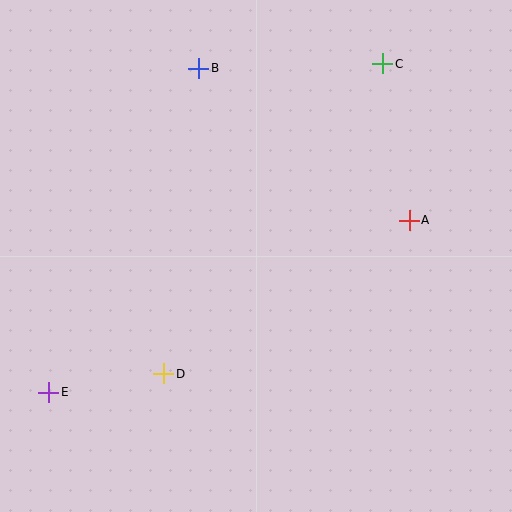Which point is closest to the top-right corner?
Point C is closest to the top-right corner.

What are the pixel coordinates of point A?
Point A is at (409, 220).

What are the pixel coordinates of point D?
Point D is at (164, 374).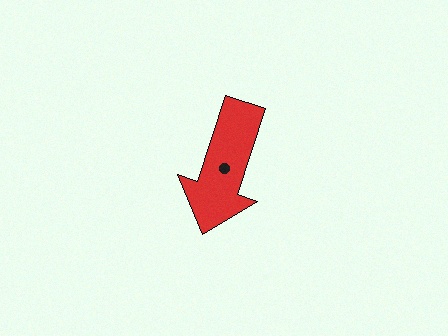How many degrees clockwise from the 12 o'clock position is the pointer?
Approximately 198 degrees.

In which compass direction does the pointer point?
South.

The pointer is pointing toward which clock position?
Roughly 7 o'clock.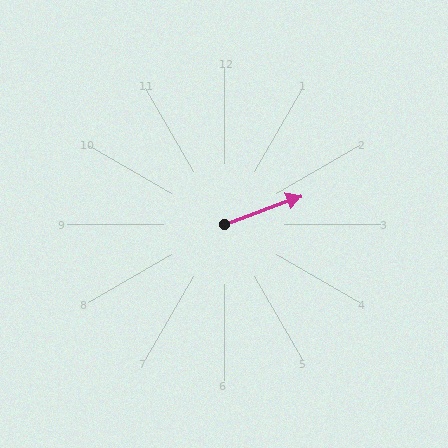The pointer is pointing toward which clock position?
Roughly 2 o'clock.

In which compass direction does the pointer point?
East.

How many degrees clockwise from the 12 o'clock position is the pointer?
Approximately 70 degrees.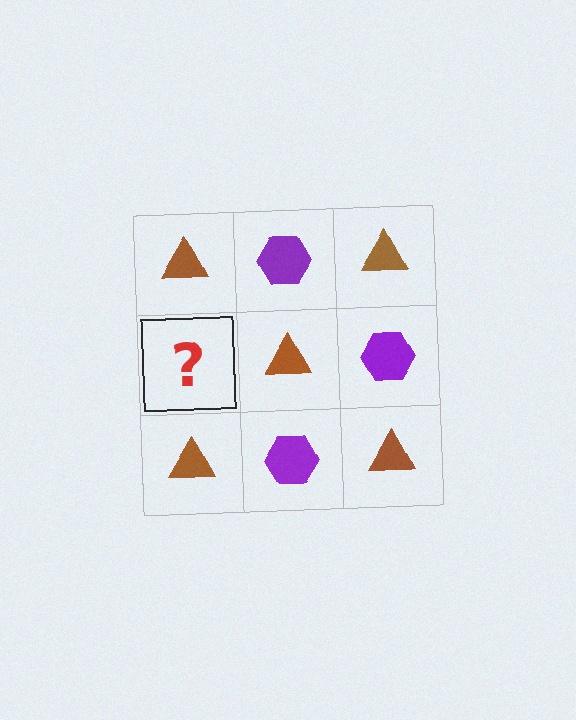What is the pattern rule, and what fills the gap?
The rule is that it alternates brown triangle and purple hexagon in a checkerboard pattern. The gap should be filled with a purple hexagon.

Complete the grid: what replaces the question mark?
The question mark should be replaced with a purple hexagon.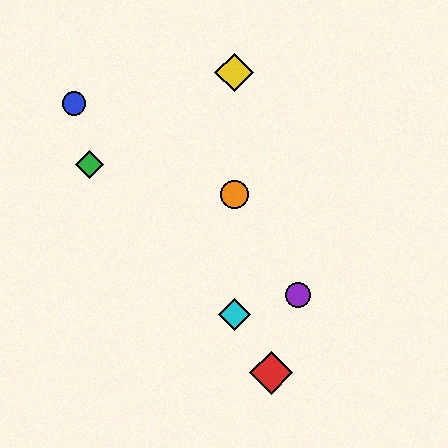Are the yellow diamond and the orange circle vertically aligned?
Yes, both are at x≈234.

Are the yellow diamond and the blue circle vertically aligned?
No, the yellow diamond is at x≈234 and the blue circle is at x≈74.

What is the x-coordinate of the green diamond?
The green diamond is at x≈90.